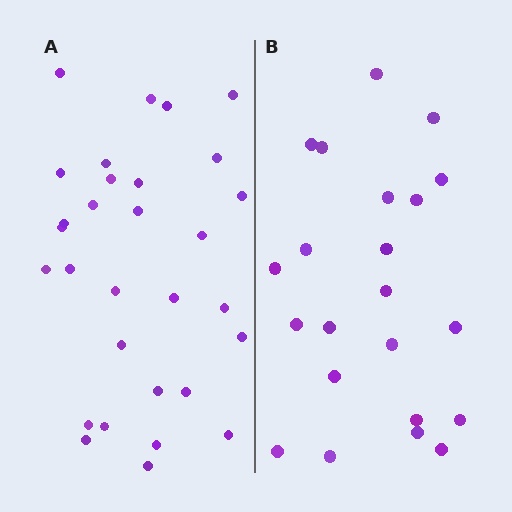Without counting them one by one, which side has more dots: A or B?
Region A (the left region) has more dots.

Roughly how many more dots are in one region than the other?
Region A has roughly 8 or so more dots than region B.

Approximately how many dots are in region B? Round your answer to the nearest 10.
About 20 dots. (The exact count is 22, which rounds to 20.)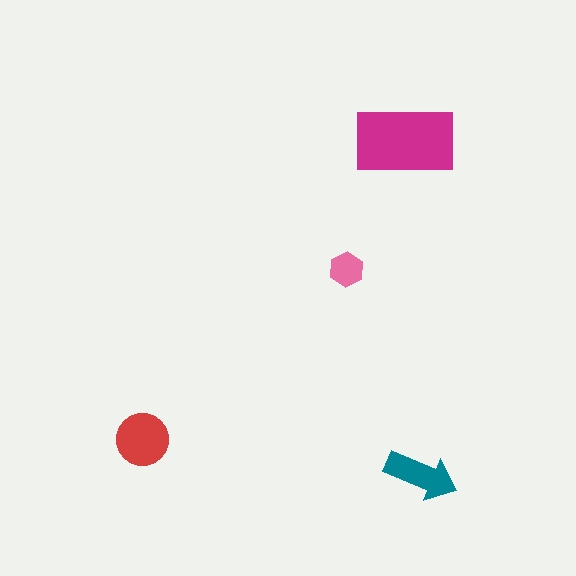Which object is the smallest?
The pink hexagon.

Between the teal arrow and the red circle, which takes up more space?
The red circle.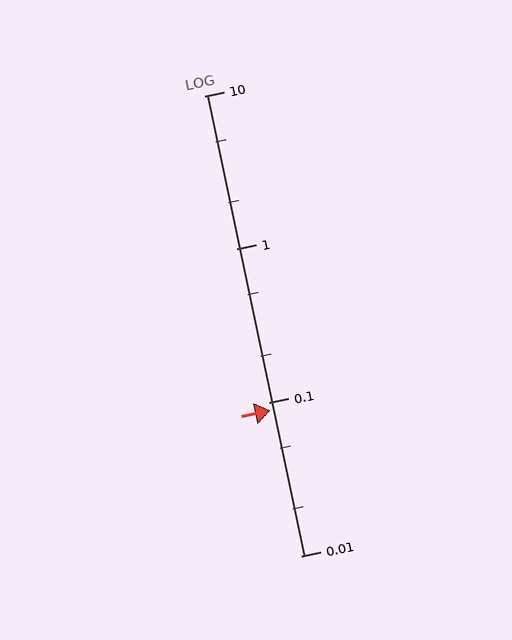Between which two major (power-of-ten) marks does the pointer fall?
The pointer is between 0.01 and 0.1.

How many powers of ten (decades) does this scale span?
The scale spans 3 decades, from 0.01 to 10.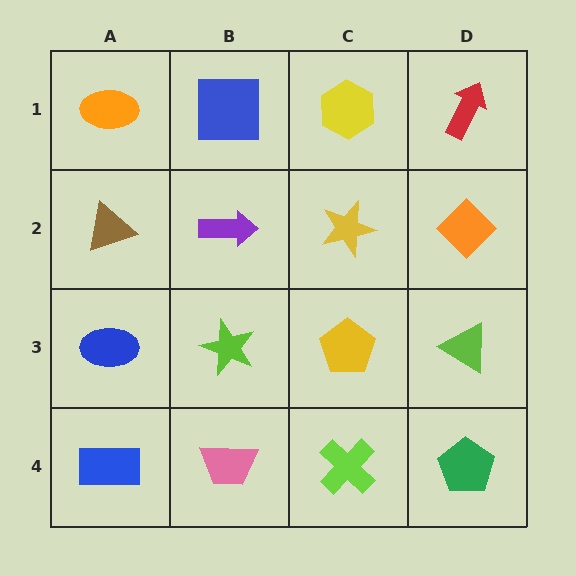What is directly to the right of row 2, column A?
A purple arrow.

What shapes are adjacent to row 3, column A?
A brown triangle (row 2, column A), a blue rectangle (row 4, column A), a lime star (row 3, column B).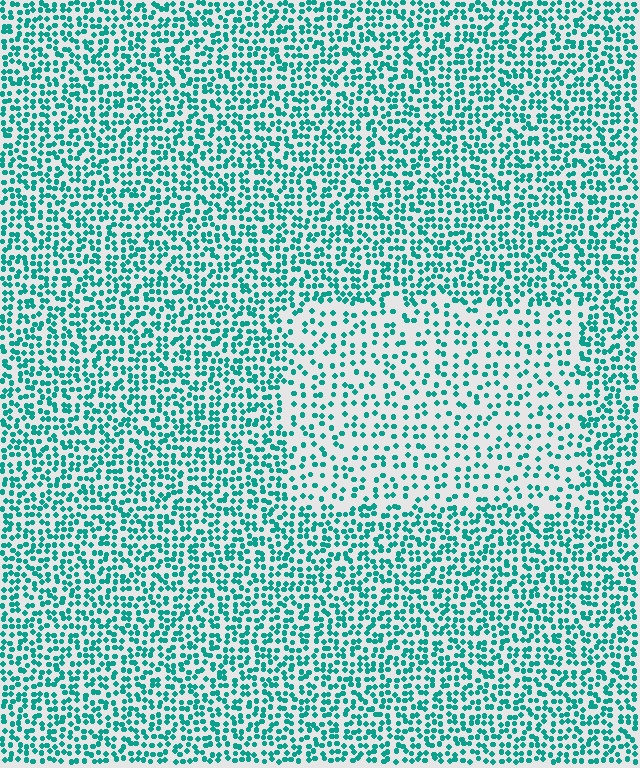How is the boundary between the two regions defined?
The boundary is defined by a change in element density (approximately 1.9x ratio). All elements are the same color, size, and shape.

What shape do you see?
I see a rectangle.